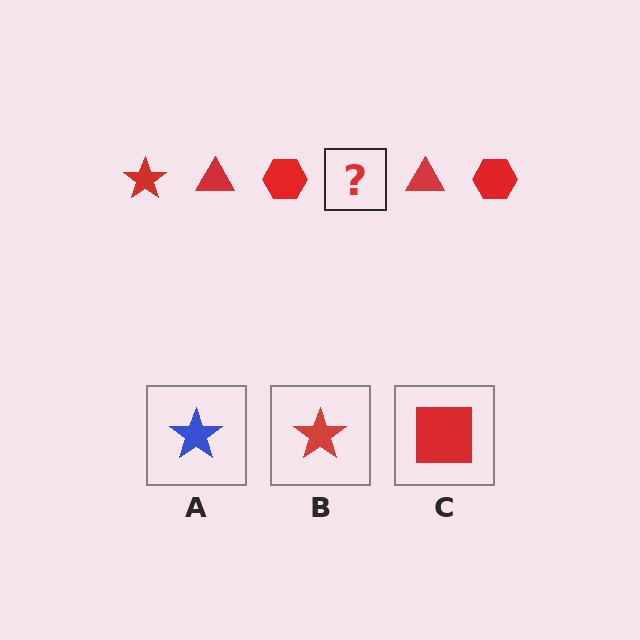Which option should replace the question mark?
Option B.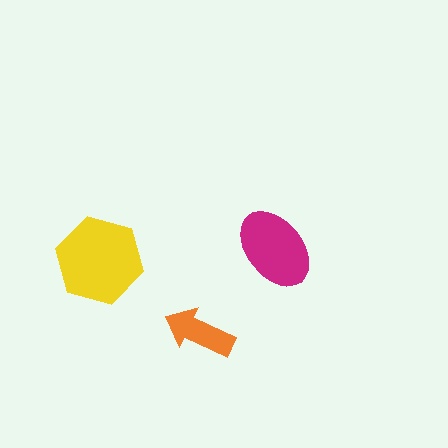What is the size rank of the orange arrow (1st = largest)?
3rd.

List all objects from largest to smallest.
The yellow hexagon, the magenta ellipse, the orange arrow.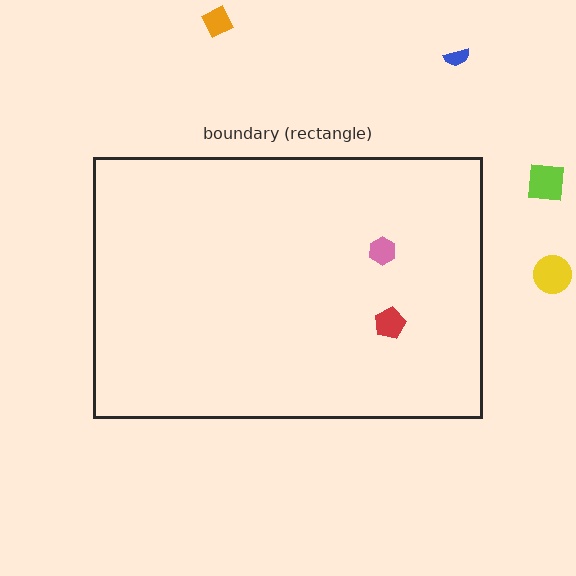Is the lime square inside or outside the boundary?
Outside.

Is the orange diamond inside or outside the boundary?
Outside.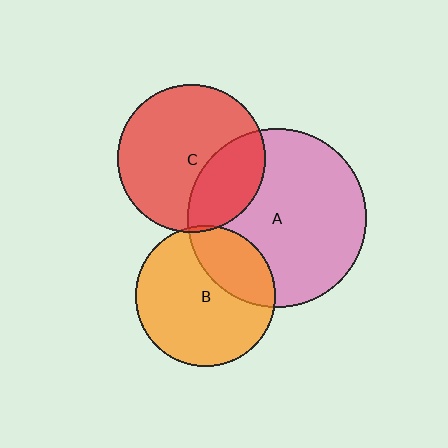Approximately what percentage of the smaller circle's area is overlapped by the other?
Approximately 30%.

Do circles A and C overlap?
Yes.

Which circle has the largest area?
Circle A (pink).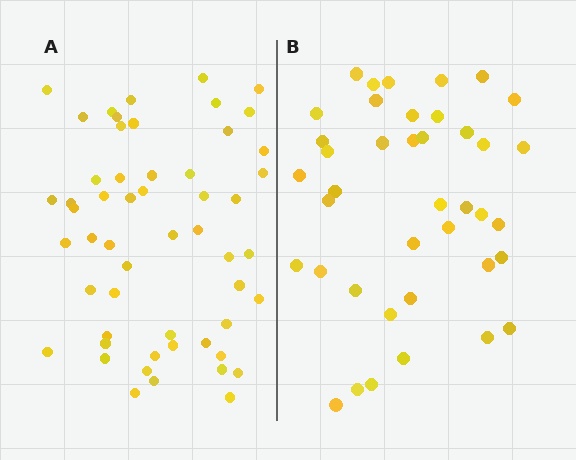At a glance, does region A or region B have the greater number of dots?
Region A (the left region) has more dots.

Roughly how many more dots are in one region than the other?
Region A has approximately 15 more dots than region B.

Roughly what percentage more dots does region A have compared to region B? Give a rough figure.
About 35% more.